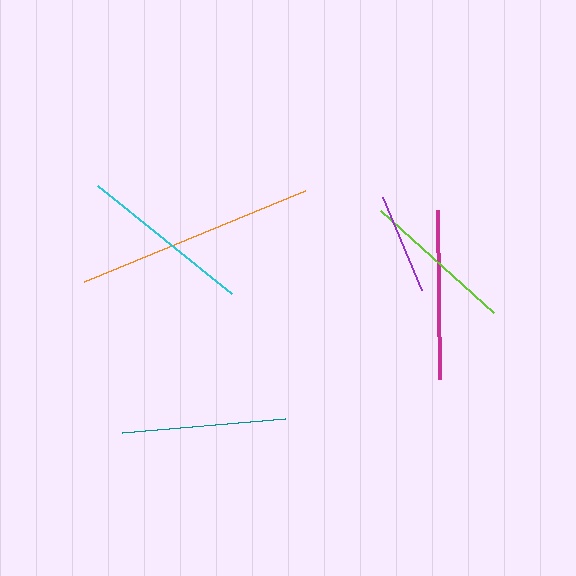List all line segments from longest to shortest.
From longest to shortest: orange, cyan, magenta, teal, lime, purple.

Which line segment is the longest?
The orange line is the longest at approximately 239 pixels.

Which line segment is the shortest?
The purple line is the shortest at approximately 100 pixels.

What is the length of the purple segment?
The purple segment is approximately 100 pixels long.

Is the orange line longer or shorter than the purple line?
The orange line is longer than the purple line.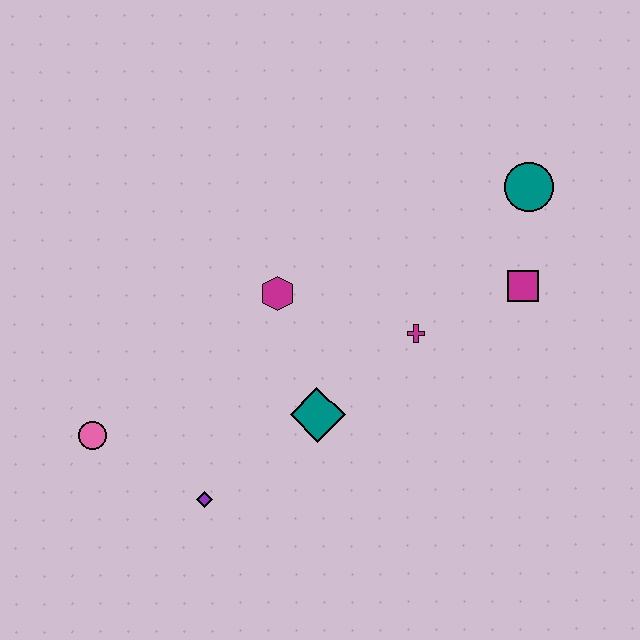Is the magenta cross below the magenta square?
Yes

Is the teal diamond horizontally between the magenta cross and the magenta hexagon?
Yes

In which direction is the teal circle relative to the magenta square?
The teal circle is above the magenta square.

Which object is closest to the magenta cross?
The magenta square is closest to the magenta cross.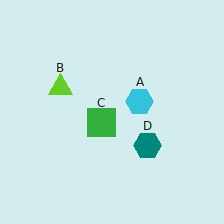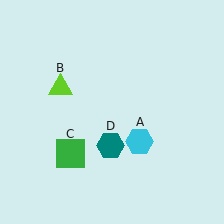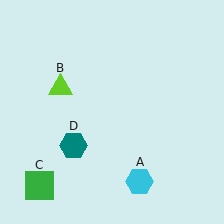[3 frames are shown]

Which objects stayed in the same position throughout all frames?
Lime triangle (object B) remained stationary.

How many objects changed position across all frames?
3 objects changed position: cyan hexagon (object A), green square (object C), teal hexagon (object D).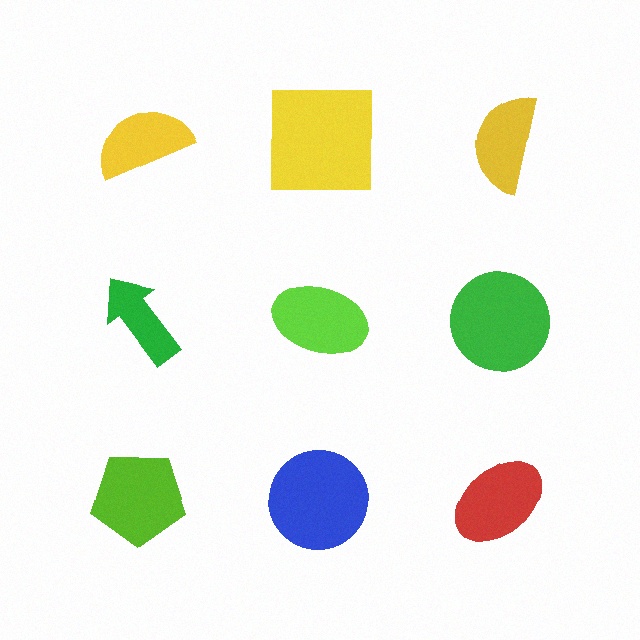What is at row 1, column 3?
A yellow semicircle.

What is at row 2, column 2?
A lime ellipse.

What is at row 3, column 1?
A lime pentagon.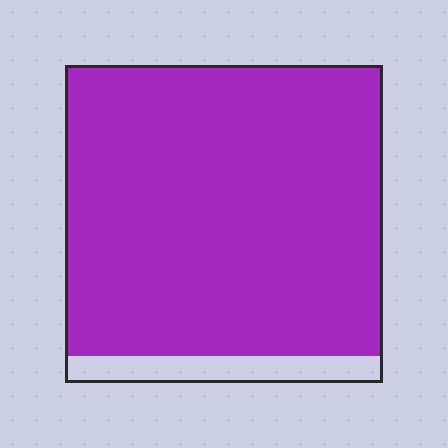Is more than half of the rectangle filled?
Yes.